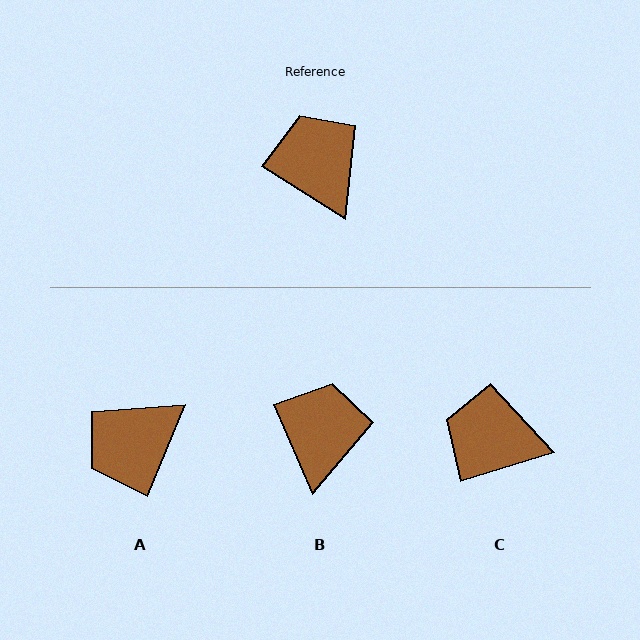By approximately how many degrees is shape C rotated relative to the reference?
Approximately 49 degrees counter-clockwise.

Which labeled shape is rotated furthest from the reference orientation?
A, about 100 degrees away.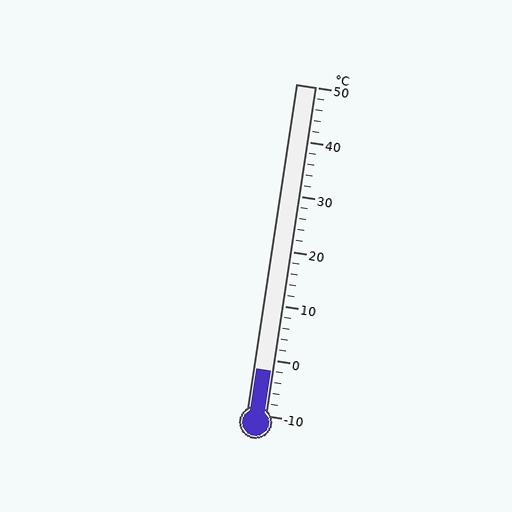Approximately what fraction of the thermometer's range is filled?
The thermometer is filled to approximately 15% of its range.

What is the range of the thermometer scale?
The thermometer scale ranges from -10°C to 50°C.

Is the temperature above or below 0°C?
The temperature is below 0°C.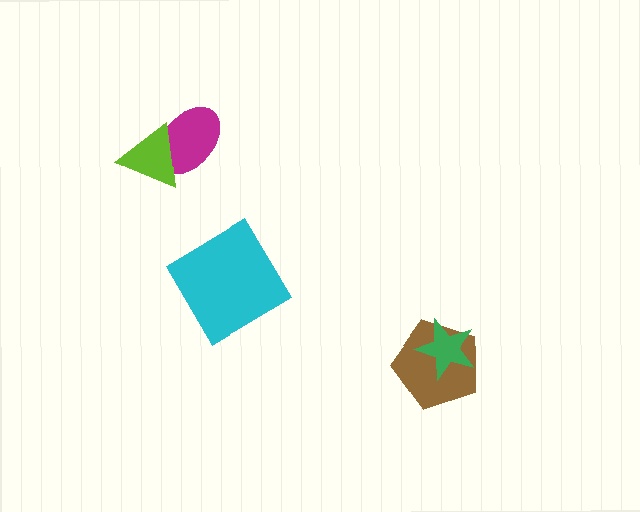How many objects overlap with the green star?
1 object overlaps with the green star.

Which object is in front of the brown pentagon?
The green star is in front of the brown pentagon.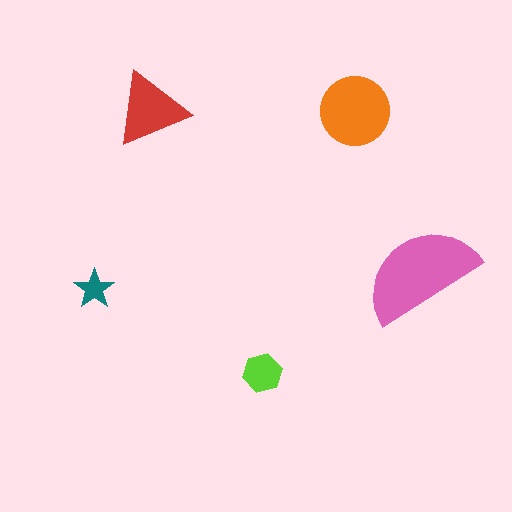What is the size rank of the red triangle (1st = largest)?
3rd.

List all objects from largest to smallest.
The pink semicircle, the orange circle, the red triangle, the lime hexagon, the teal star.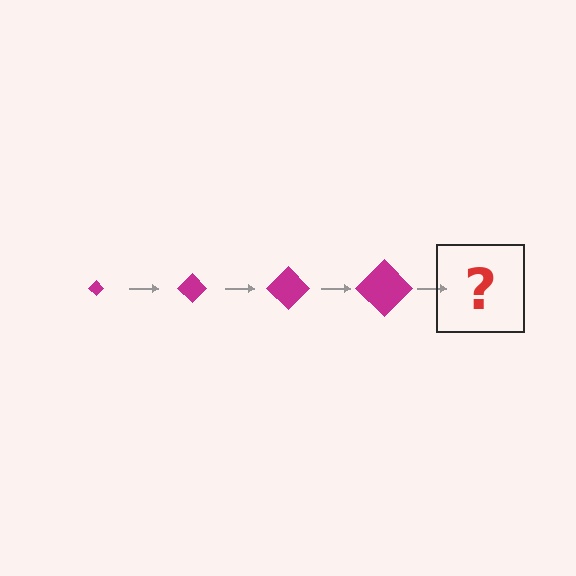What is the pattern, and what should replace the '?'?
The pattern is that the diamond gets progressively larger each step. The '?' should be a magenta diamond, larger than the previous one.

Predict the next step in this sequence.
The next step is a magenta diamond, larger than the previous one.